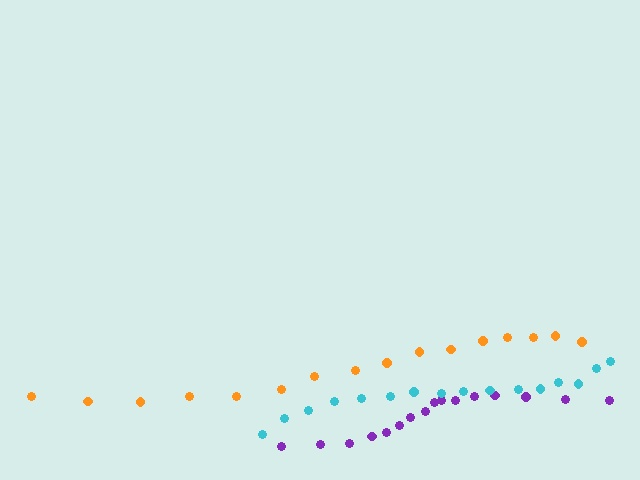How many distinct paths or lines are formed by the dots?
There are 3 distinct paths.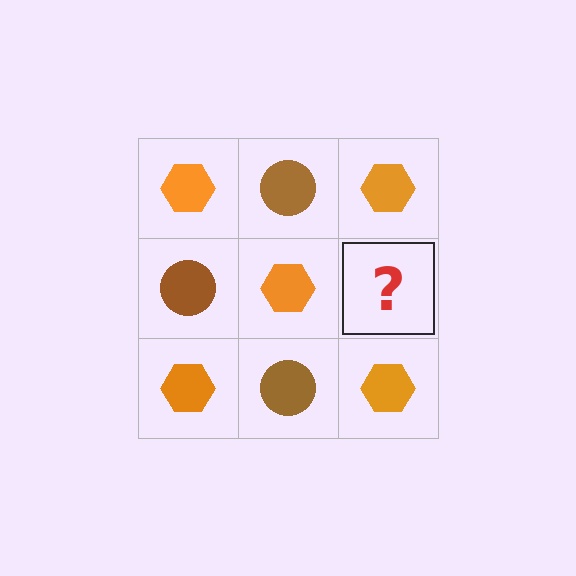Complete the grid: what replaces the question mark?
The question mark should be replaced with a brown circle.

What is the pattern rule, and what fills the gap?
The rule is that it alternates orange hexagon and brown circle in a checkerboard pattern. The gap should be filled with a brown circle.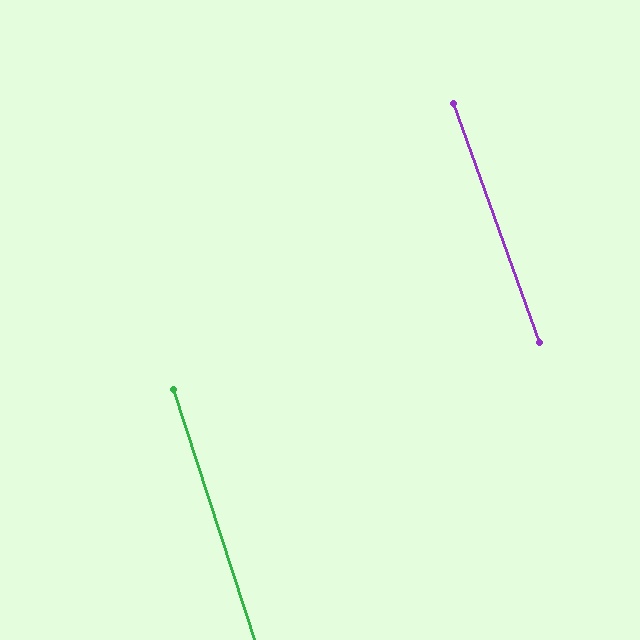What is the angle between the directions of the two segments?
Approximately 2 degrees.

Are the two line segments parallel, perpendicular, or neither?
Parallel — their directions differ by only 1.6°.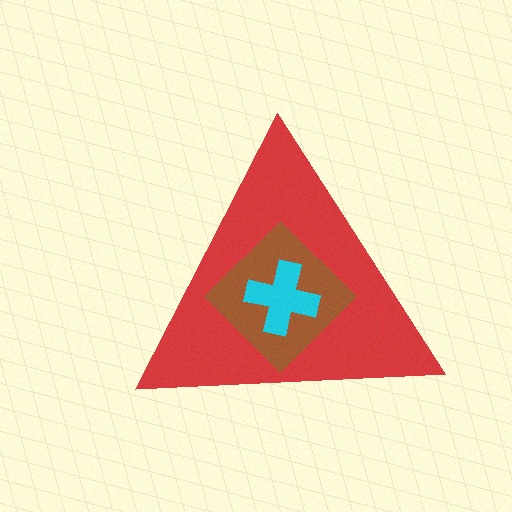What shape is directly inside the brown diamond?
The cyan cross.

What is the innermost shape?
The cyan cross.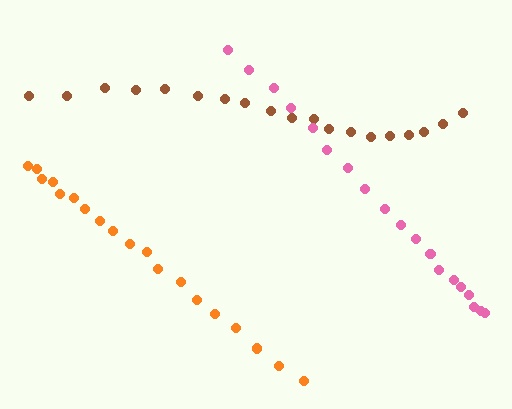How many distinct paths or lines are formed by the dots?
There are 3 distinct paths.